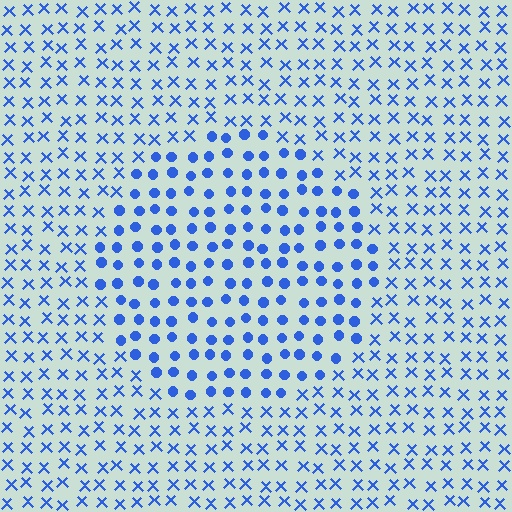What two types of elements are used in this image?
The image uses circles inside the circle region and X marks outside it.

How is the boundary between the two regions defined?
The boundary is defined by a change in element shape: circles inside vs. X marks outside. All elements share the same color and spacing.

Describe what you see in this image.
The image is filled with small blue elements arranged in a uniform grid. A circle-shaped region contains circles, while the surrounding area contains X marks. The boundary is defined purely by the change in element shape.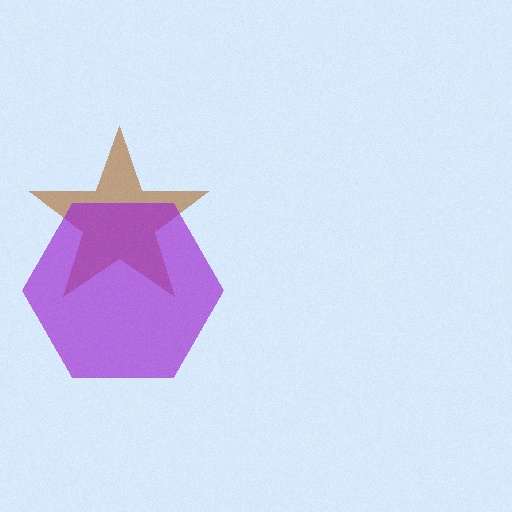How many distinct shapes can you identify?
There are 2 distinct shapes: a brown star, a purple hexagon.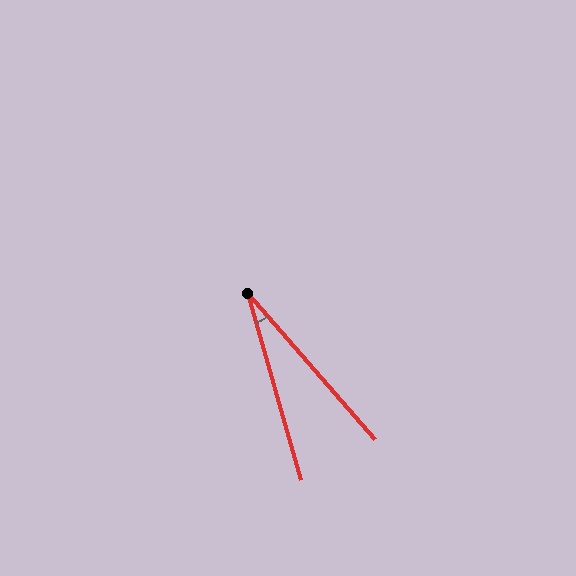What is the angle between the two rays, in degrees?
Approximately 25 degrees.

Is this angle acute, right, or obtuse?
It is acute.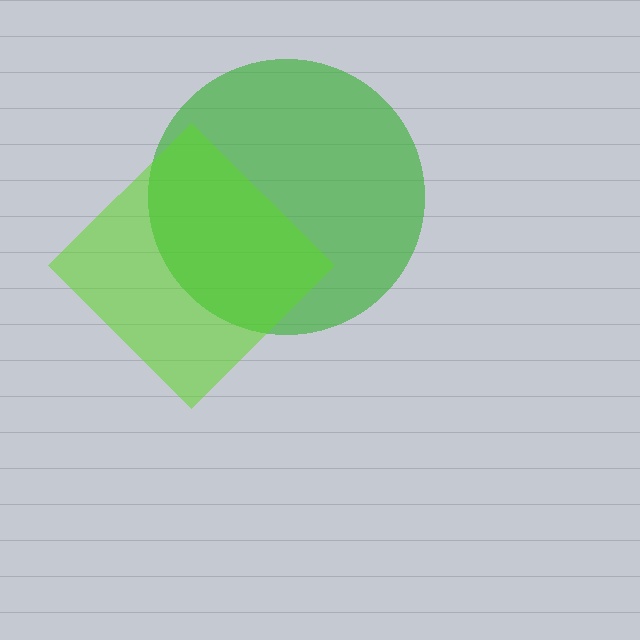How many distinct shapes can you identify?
There are 2 distinct shapes: a green circle, a lime diamond.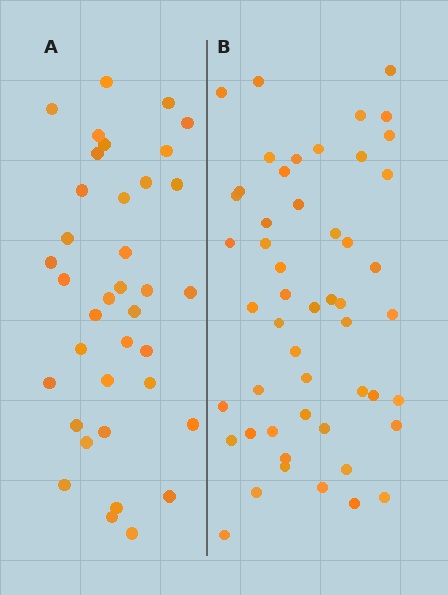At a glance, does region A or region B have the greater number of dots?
Region B (the right region) has more dots.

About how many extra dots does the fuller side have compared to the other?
Region B has approximately 15 more dots than region A.